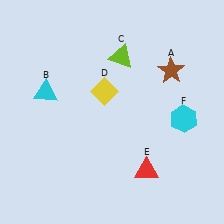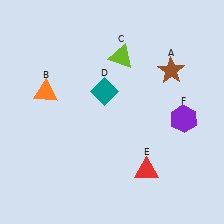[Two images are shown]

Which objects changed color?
B changed from cyan to orange. D changed from yellow to teal. F changed from cyan to purple.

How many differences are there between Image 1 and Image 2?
There are 3 differences between the two images.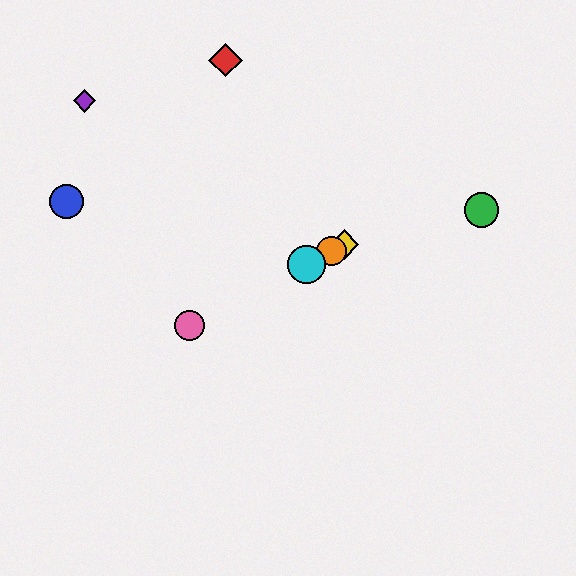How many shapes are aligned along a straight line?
4 shapes (the yellow diamond, the orange circle, the cyan circle, the pink circle) are aligned along a straight line.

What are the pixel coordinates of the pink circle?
The pink circle is at (190, 325).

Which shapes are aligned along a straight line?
The yellow diamond, the orange circle, the cyan circle, the pink circle are aligned along a straight line.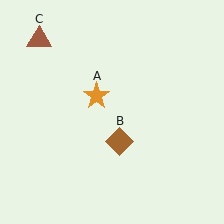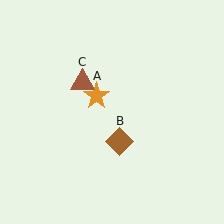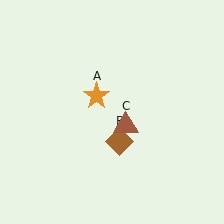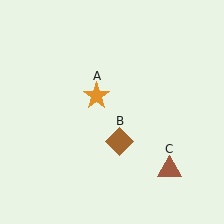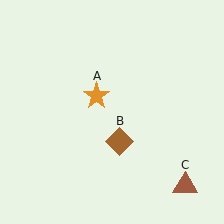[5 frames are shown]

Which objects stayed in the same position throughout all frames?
Orange star (object A) and brown diamond (object B) remained stationary.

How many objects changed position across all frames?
1 object changed position: brown triangle (object C).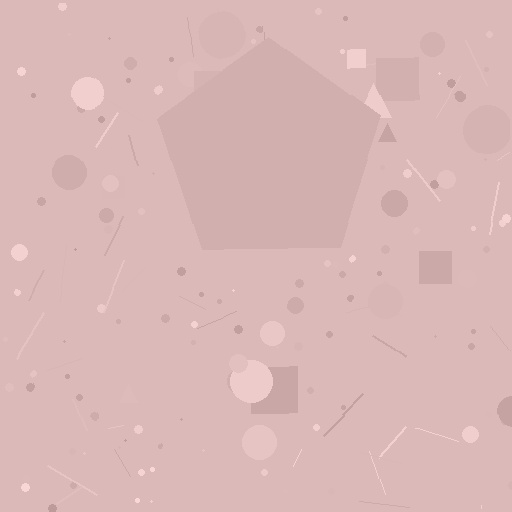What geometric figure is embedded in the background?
A pentagon is embedded in the background.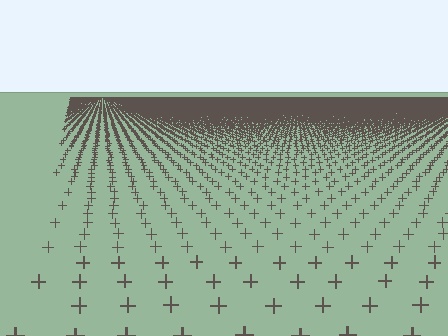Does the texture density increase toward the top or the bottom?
Density increases toward the top.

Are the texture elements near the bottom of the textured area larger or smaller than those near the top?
Larger. Near the bottom, elements are closer to the viewer and appear at a bigger on-screen size.